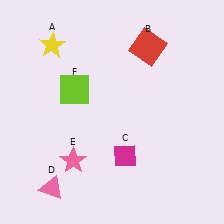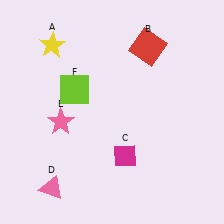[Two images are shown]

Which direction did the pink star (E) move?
The pink star (E) moved up.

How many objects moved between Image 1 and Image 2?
1 object moved between the two images.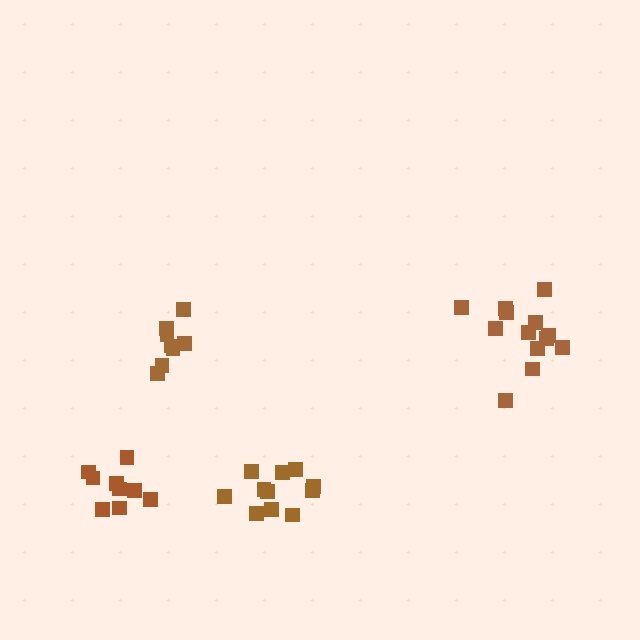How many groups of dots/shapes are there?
There are 4 groups.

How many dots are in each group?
Group 1: 11 dots, Group 2: 8 dots, Group 3: 13 dots, Group 4: 9 dots (41 total).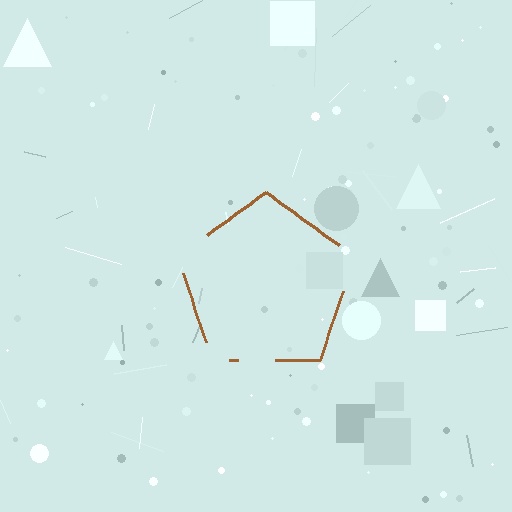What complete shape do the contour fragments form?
The contour fragments form a pentagon.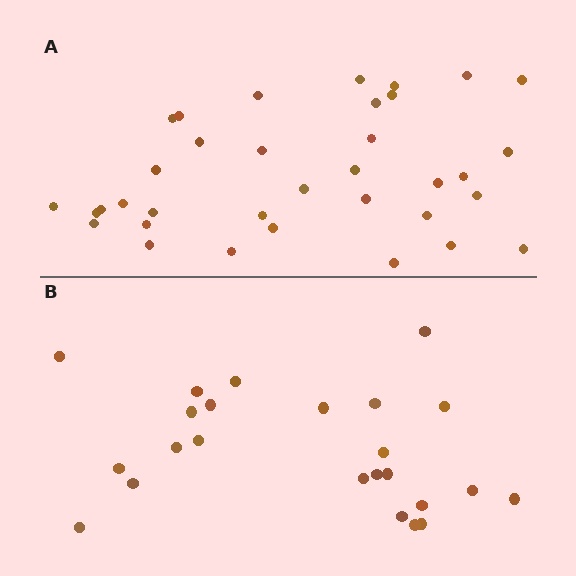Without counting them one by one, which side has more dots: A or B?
Region A (the top region) has more dots.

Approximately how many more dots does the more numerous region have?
Region A has roughly 12 or so more dots than region B.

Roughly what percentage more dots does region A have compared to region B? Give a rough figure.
About 45% more.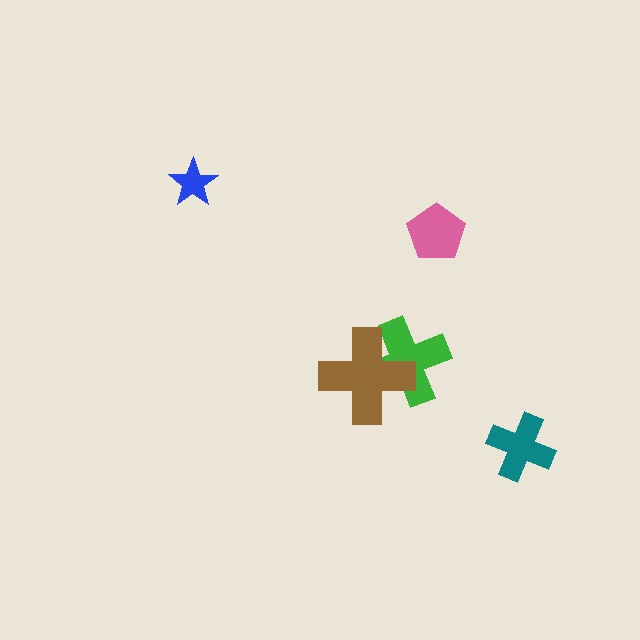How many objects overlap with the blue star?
0 objects overlap with the blue star.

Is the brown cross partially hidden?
No, no other shape covers it.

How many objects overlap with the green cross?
1 object overlaps with the green cross.